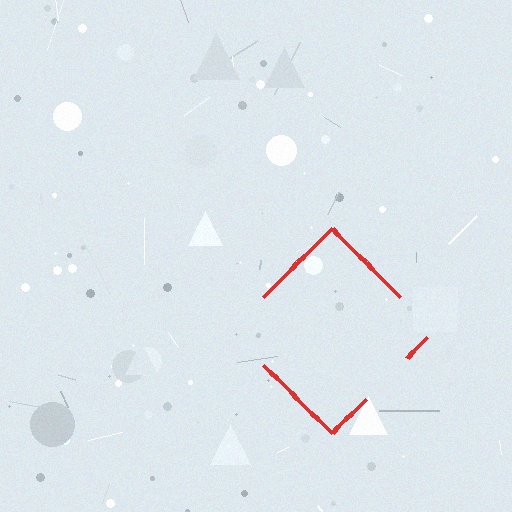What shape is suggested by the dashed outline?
The dashed outline suggests a diamond.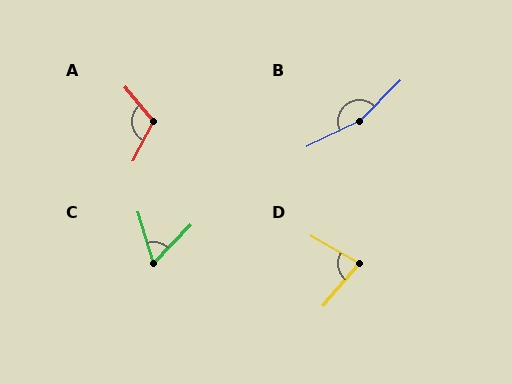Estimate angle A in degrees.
Approximately 113 degrees.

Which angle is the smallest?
C, at approximately 61 degrees.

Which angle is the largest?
B, at approximately 162 degrees.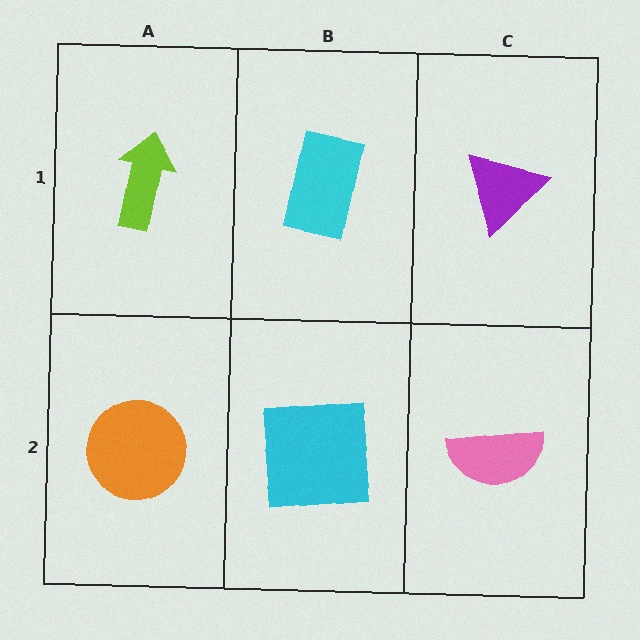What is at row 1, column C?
A purple triangle.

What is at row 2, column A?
An orange circle.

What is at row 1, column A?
A lime arrow.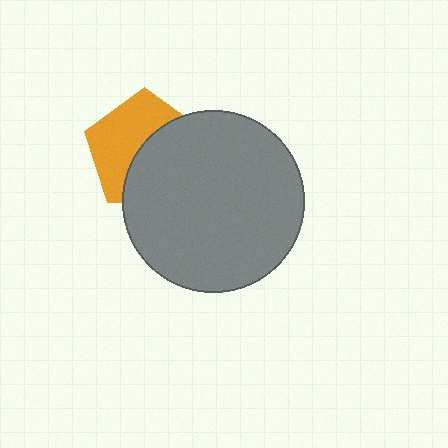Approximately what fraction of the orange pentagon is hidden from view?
Roughly 51% of the orange pentagon is hidden behind the gray circle.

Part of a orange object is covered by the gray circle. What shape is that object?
It is a pentagon.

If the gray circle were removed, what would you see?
You would see the complete orange pentagon.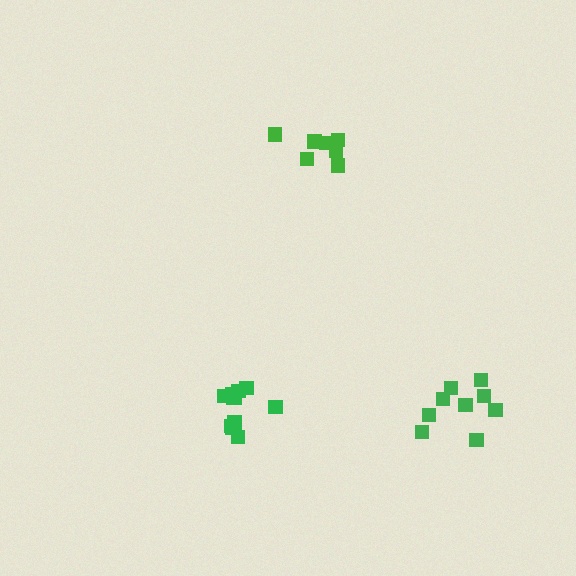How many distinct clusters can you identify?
There are 3 distinct clusters.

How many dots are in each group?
Group 1: 11 dots, Group 2: 9 dots, Group 3: 7 dots (27 total).